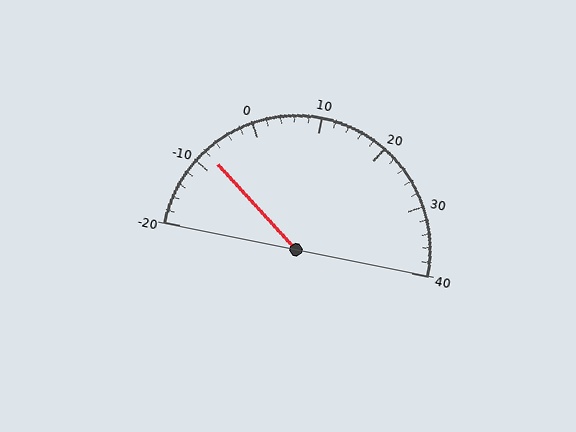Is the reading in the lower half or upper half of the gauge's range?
The reading is in the lower half of the range (-20 to 40).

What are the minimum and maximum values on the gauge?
The gauge ranges from -20 to 40.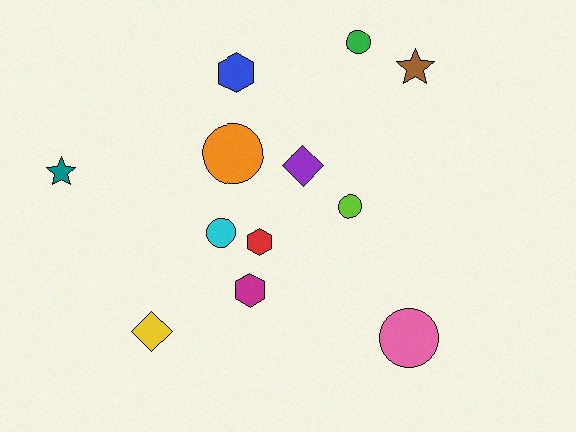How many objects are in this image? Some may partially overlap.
There are 12 objects.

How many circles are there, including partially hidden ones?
There are 5 circles.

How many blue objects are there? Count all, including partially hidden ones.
There is 1 blue object.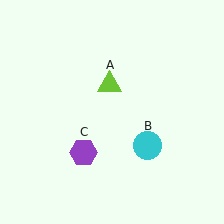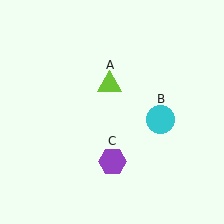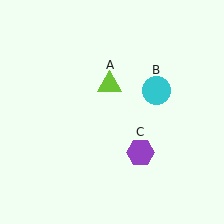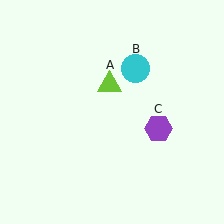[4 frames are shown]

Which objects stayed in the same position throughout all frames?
Lime triangle (object A) remained stationary.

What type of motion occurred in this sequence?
The cyan circle (object B), purple hexagon (object C) rotated counterclockwise around the center of the scene.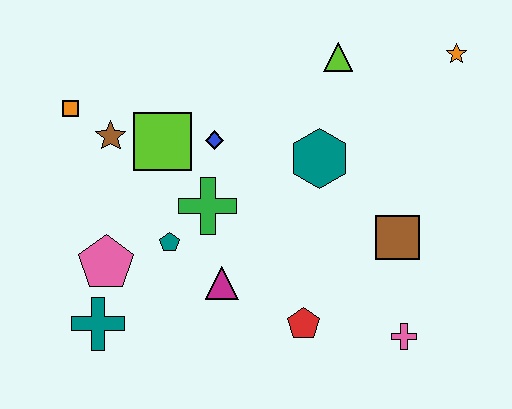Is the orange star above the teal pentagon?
Yes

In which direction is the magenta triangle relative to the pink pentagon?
The magenta triangle is to the right of the pink pentagon.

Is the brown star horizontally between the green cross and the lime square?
No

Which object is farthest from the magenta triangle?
The orange star is farthest from the magenta triangle.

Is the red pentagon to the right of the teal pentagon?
Yes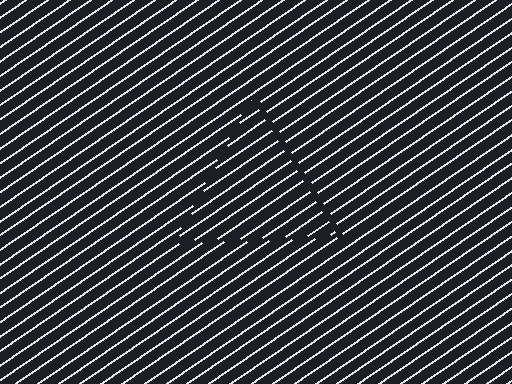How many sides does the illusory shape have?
3 sides — the line-ends trace a triangle.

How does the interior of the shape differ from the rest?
The interior of the shape contains the same grating, shifted by half a period — the contour is defined by the phase discontinuity where line-ends from the inner and outer gratings abut.